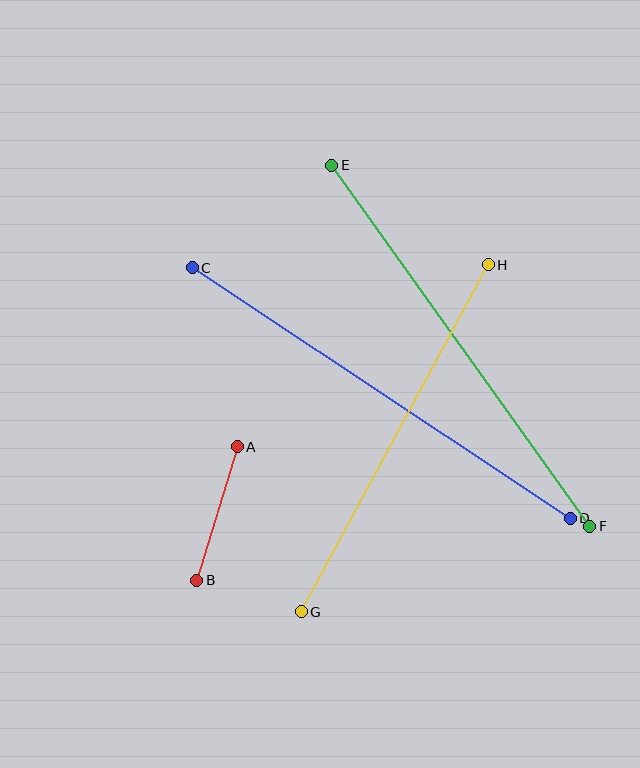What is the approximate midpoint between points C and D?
The midpoint is at approximately (381, 393) pixels.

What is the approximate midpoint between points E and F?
The midpoint is at approximately (461, 346) pixels.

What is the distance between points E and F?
The distance is approximately 444 pixels.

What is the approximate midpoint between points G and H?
The midpoint is at approximately (395, 438) pixels.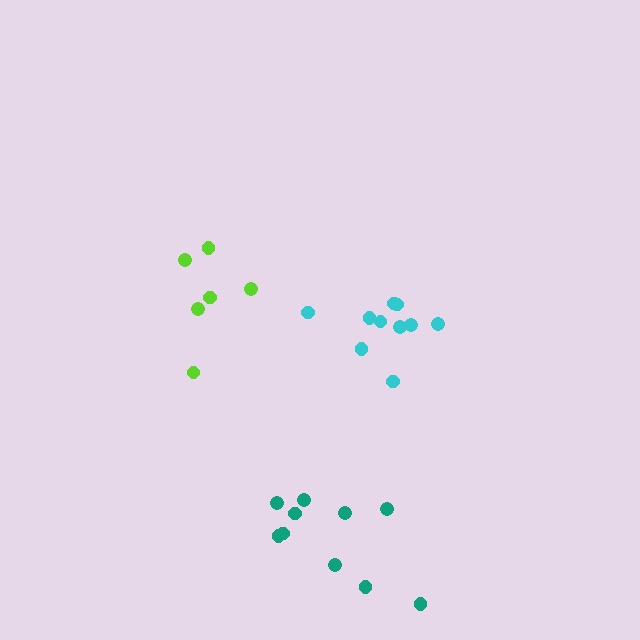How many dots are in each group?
Group 1: 6 dots, Group 2: 10 dots, Group 3: 10 dots (26 total).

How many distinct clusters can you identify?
There are 3 distinct clusters.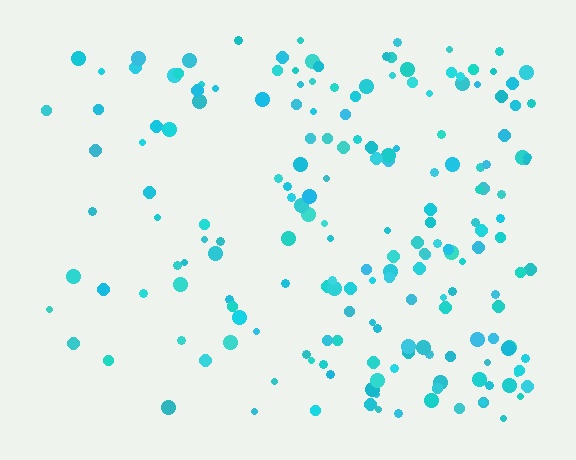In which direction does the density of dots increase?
From left to right, with the right side densest.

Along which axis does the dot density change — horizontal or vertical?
Horizontal.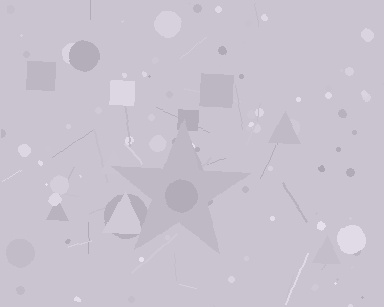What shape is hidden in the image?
A star is hidden in the image.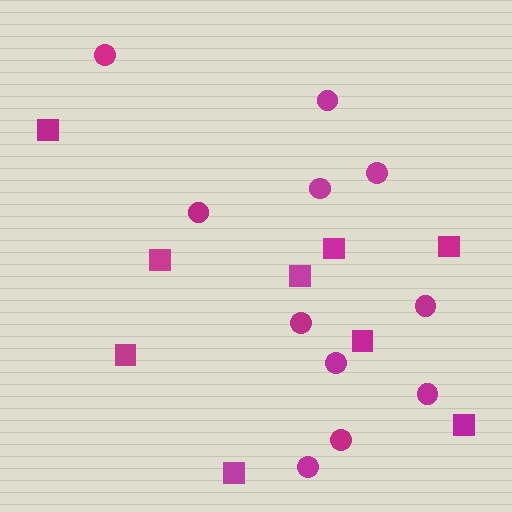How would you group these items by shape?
There are 2 groups: one group of circles (11) and one group of squares (9).